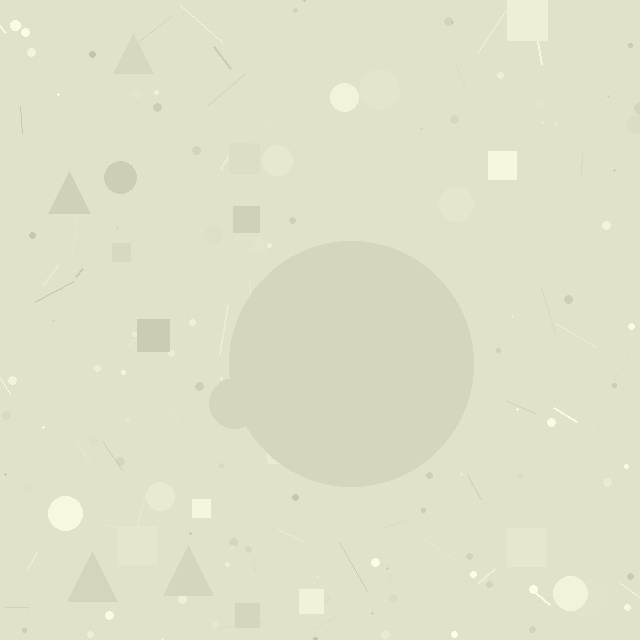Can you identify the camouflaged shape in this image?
The camouflaged shape is a circle.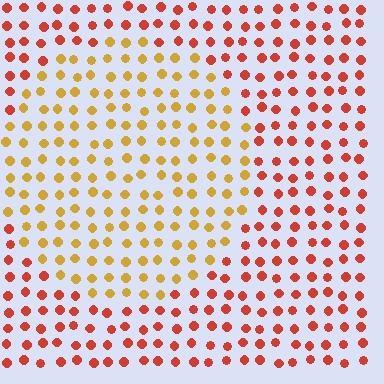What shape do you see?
I see a circle.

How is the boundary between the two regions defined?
The boundary is defined purely by a slight shift in hue (about 41 degrees). Spacing, size, and orientation are identical on both sides.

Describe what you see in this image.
The image is filled with small red elements in a uniform arrangement. A circle-shaped region is visible where the elements are tinted to a slightly different hue, forming a subtle color boundary.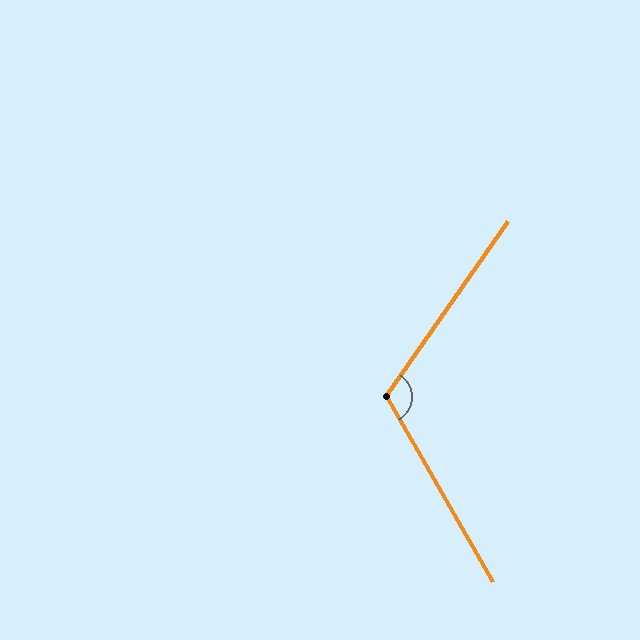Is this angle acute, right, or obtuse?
It is obtuse.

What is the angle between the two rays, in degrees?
Approximately 115 degrees.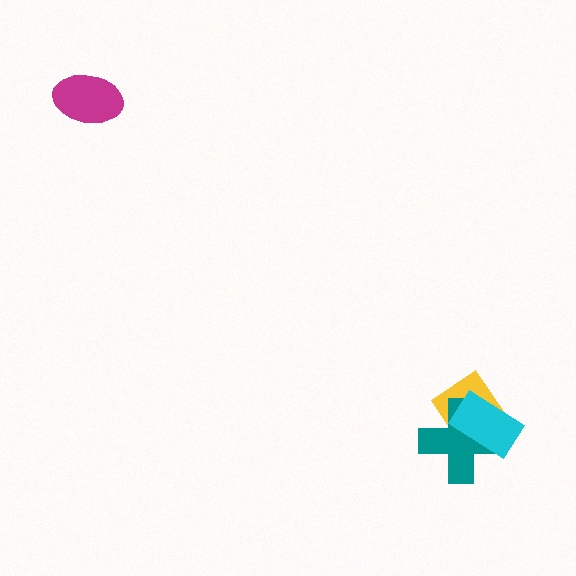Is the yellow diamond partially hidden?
Yes, it is partially covered by another shape.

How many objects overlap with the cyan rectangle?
2 objects overlap with the cyan rectangle.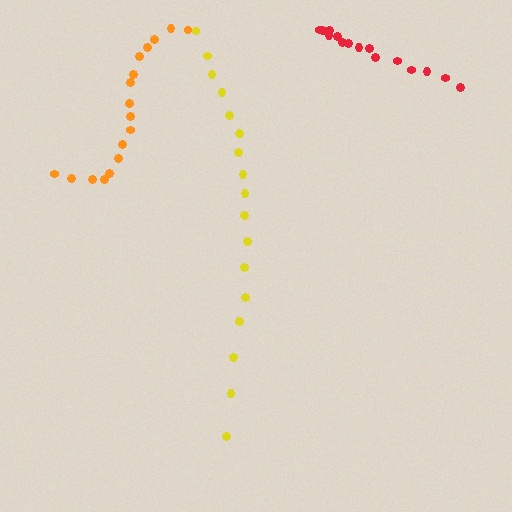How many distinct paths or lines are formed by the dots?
There are 3 distinct paths.